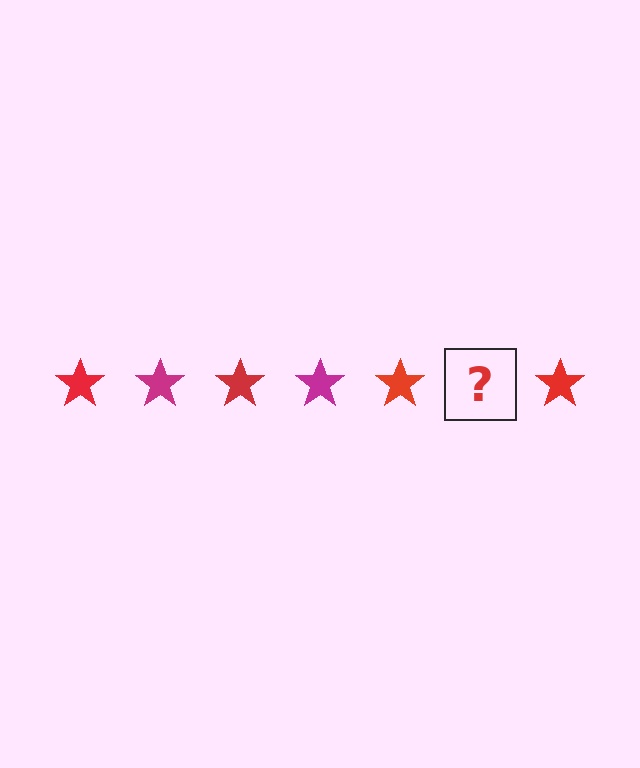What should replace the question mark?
The question mark should be replaced with a magenta star.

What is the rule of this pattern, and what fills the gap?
The rule is that the pattern cycles through red, magenta stars. The gap should be filled with a magenta star.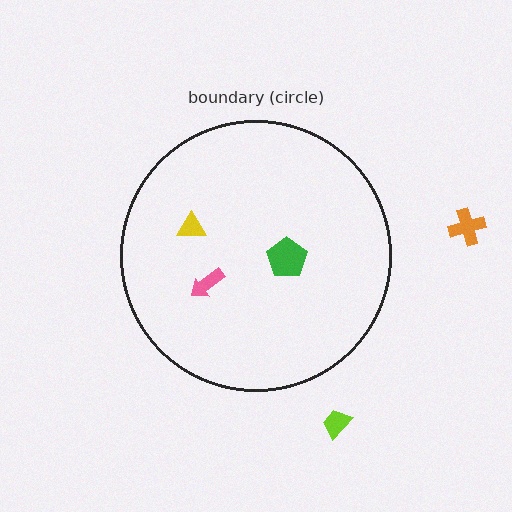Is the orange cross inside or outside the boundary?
Outside.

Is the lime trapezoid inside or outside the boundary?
Outside.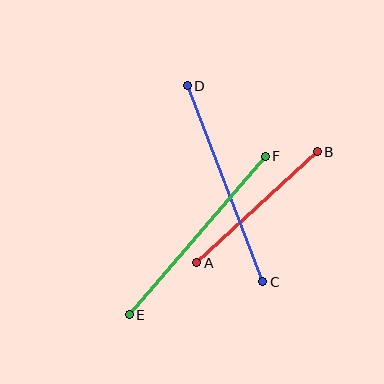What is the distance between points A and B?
The distance is approximately 164 pixels.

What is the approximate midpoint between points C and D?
The midpoint is at approximately (225, 184) pixels.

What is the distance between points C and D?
The distance is approximately 210 pixels.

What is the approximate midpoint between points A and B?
The midpoint is at approximately (257, 207) pixels.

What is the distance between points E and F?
The distance is approximately 209 pixels.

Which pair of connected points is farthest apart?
Points C and D are farthest apart.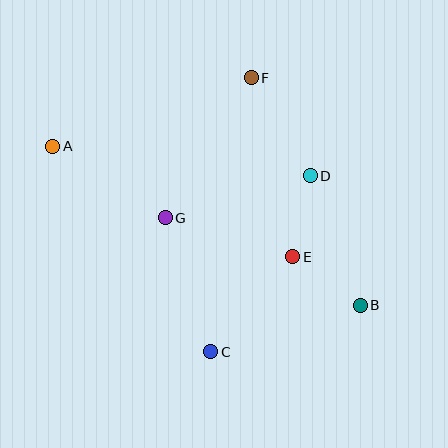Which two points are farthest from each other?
Points A and B are farthest from each other.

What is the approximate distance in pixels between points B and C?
The distance between B and C is approximately 156 pixels.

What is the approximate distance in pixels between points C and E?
The distance between C and E is approximately 125 pixels.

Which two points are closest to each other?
Points D and E are closest to each other.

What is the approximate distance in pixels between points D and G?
The distance between D and G is approximately 151 pixels.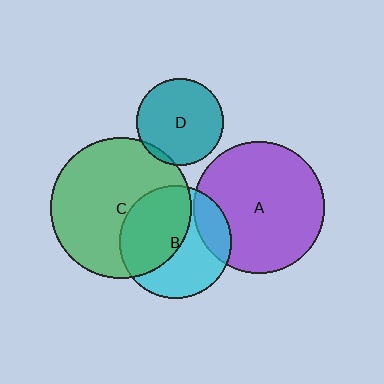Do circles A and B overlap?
Yes.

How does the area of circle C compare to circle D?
Approximately 2.6 times.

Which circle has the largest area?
Circle C (green).